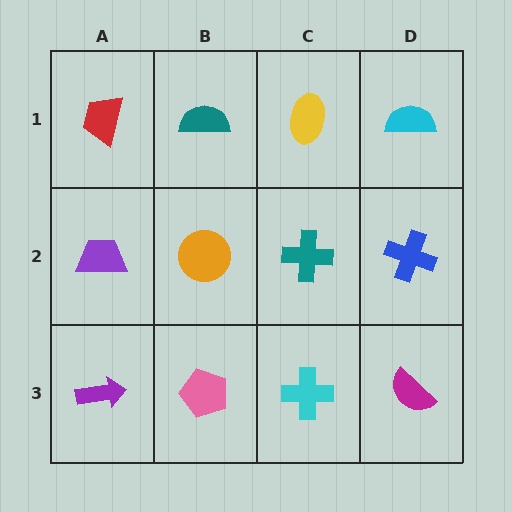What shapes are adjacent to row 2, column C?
A yellow ellipse (row 1, column C), a cyan cross (row 3, column C), an orange circle (row 2, column B), a blue cross (row 2, column D).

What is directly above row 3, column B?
An orange circle.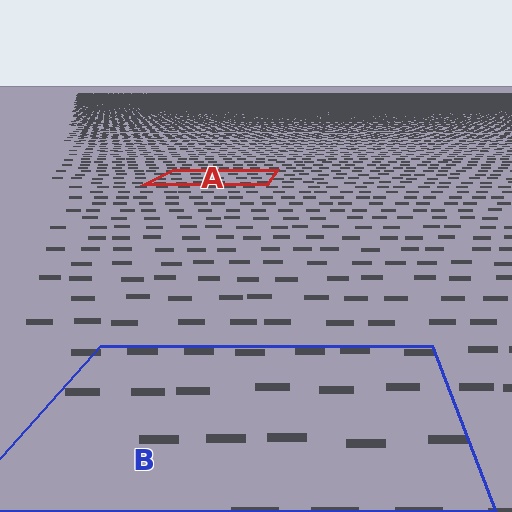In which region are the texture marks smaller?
The texture marks are smaller in region A, because it is farther away.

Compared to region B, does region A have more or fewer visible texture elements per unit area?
Region A has more texture elements per unit area — they are packed more densely because it is farther away.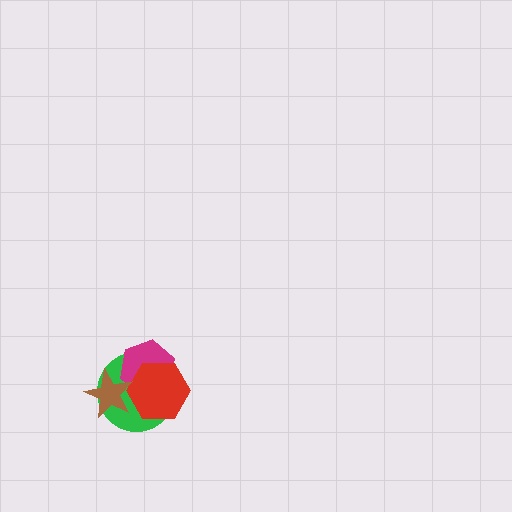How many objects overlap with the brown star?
3 objects overlap with the brown star.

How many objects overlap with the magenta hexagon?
3 objects overlap with the magenta hexagon.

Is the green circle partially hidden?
Yes, it is partially covered by another shape.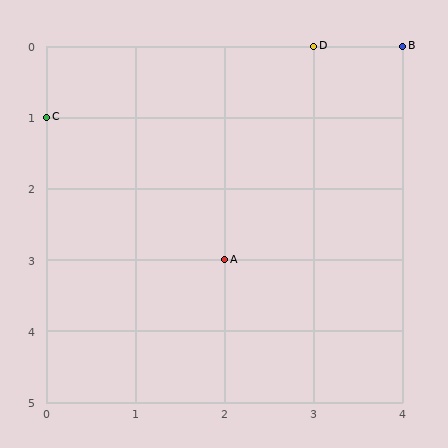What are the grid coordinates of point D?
Point D is at grid coordinates (3, 0).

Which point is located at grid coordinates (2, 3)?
Point A is at (2, 3).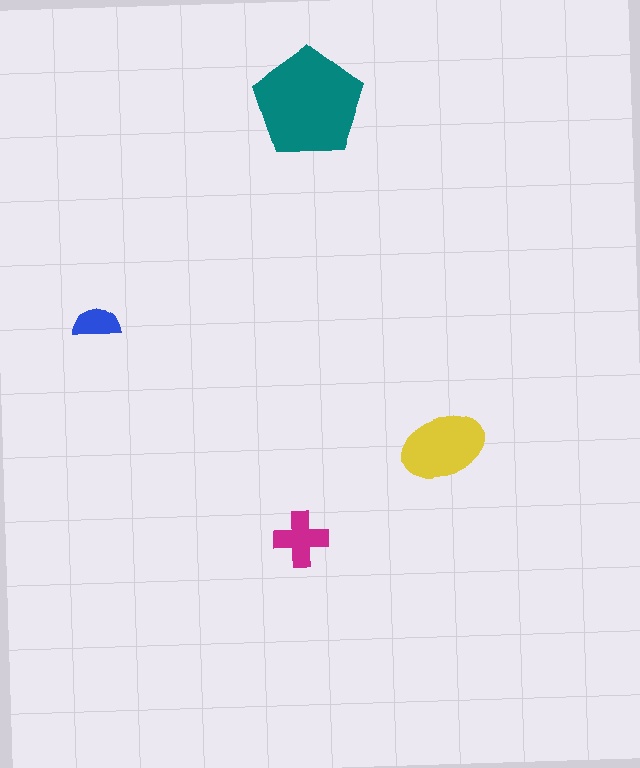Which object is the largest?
The teal pentagon.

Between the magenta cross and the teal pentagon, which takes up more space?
The teal pentagon.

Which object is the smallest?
The blue semicircle.